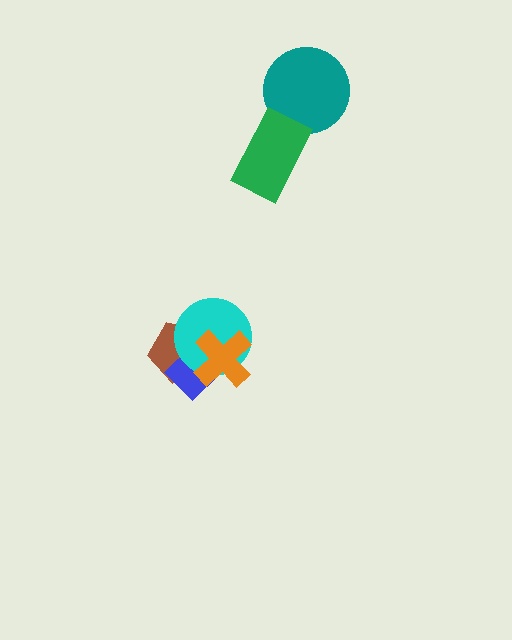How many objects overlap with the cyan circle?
3 objects overlap with the cyan circle.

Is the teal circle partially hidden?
Yes, it is partially covered by another shape.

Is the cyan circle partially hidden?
Yes, it is partially covered by another shape.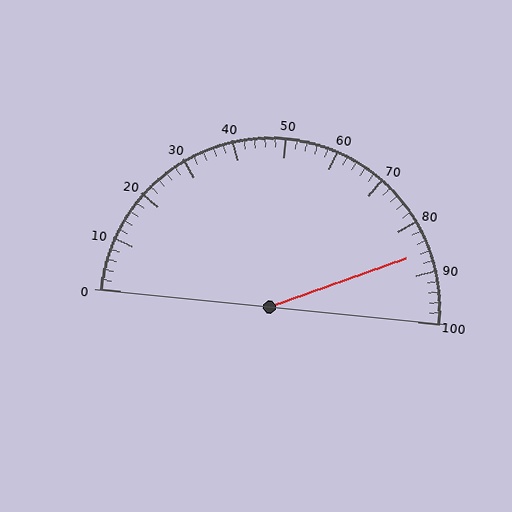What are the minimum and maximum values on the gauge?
The gauge ranges from 0 to 100.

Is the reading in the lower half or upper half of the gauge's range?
The reading is in the upper half of the range (0 to 100).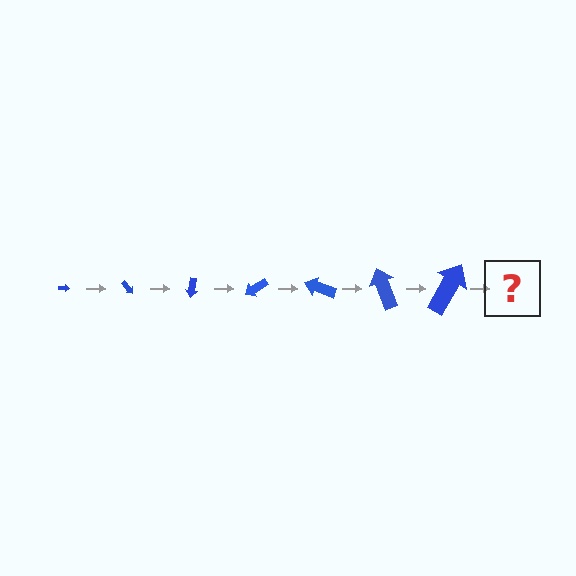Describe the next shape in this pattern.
It should be an arrow, larger than the previous one and rotated 350 degrees from the start.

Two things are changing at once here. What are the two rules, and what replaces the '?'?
The two rules are that the arrow grows larger each step and it rotates 50 degrees each step. The '?' should be an arrow, larger than the previous one and rotated 350 degrees from the start.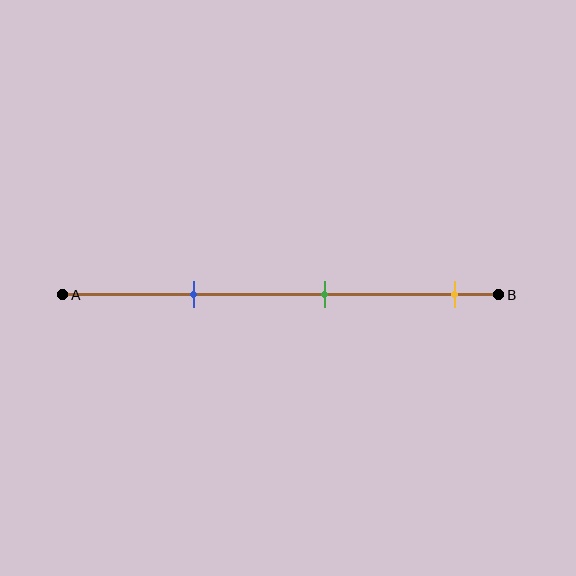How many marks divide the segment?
There are 3 marks dividing the segment.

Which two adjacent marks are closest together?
The blue and green marks are the closest adjacent pair.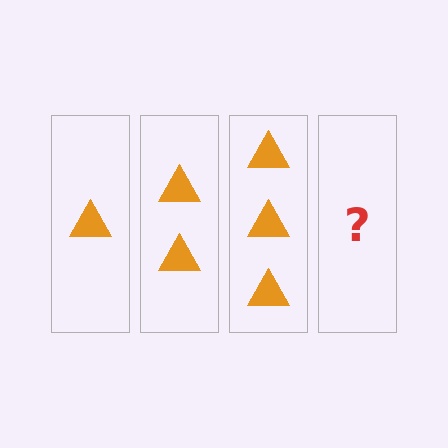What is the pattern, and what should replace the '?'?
The pattern is that each step adds one more triangle. The '?' should be 4 triangles.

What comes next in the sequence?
The next element should be 4 triangles.